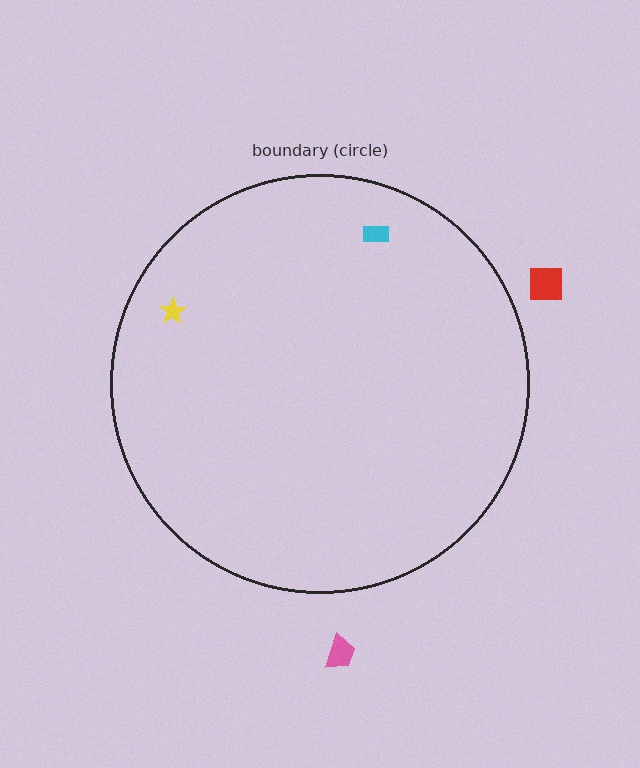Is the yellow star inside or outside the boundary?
Inside.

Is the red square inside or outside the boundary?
Outside.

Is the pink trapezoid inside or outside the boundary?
Outside.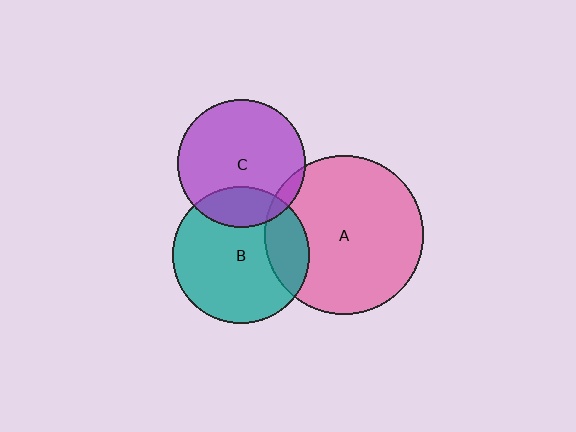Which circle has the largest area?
Circle A (pink).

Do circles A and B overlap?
Yes.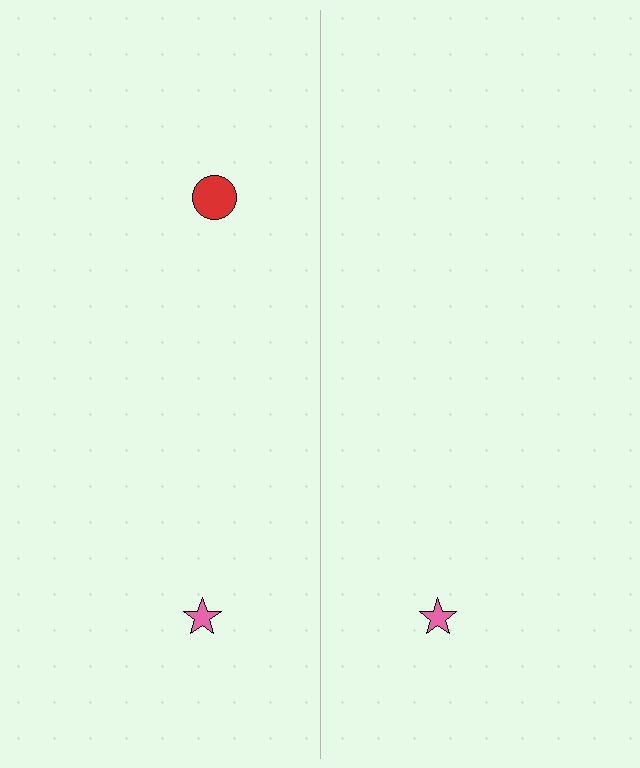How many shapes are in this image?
There are 3 shapes in this image.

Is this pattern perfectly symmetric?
No, the pattern is not perfectly symmetric. A red circle is missing from the right side.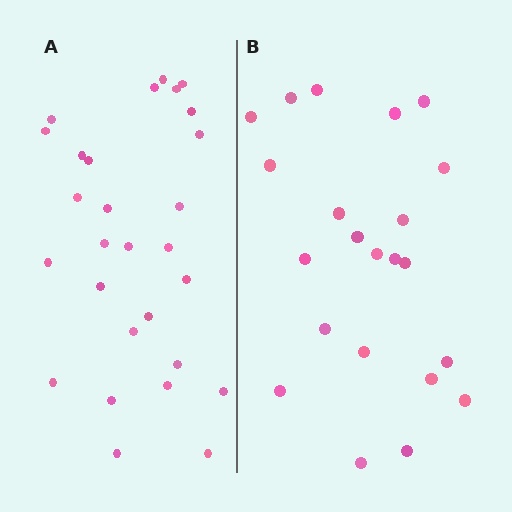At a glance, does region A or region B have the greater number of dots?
Region A (the left region) has more dots.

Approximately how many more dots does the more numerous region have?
Region A has about 6 more dots than region B.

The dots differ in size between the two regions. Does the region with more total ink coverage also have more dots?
No. Region B has more total ink coverage because its dots are larger, but region A actually contains more individual dots. Total area can be misleading — the number of items is what matters here.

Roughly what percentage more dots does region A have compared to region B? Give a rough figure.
About 25% more.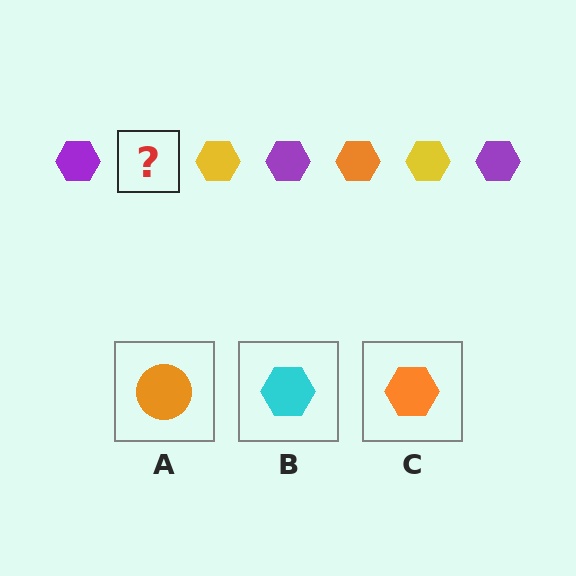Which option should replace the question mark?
Option C.